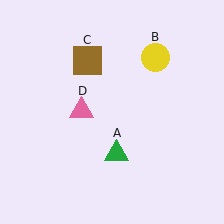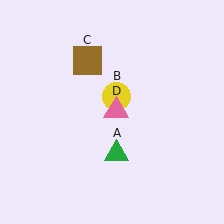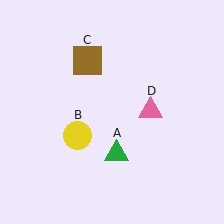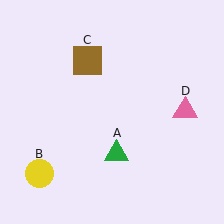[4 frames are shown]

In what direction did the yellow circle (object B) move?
The yellow circle (object B) moved down and to the left.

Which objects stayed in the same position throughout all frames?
Green triangle (object A) and brown square (object C) remained stationary.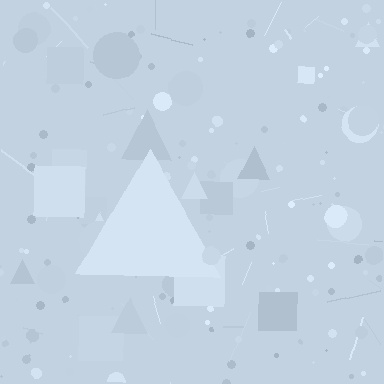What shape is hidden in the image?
A triangle is hidden in the image.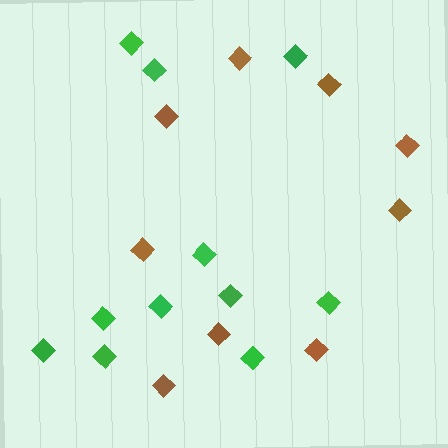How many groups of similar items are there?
There are 2 groups: one group of green diamonds (11) and one group of brown diamonds (9).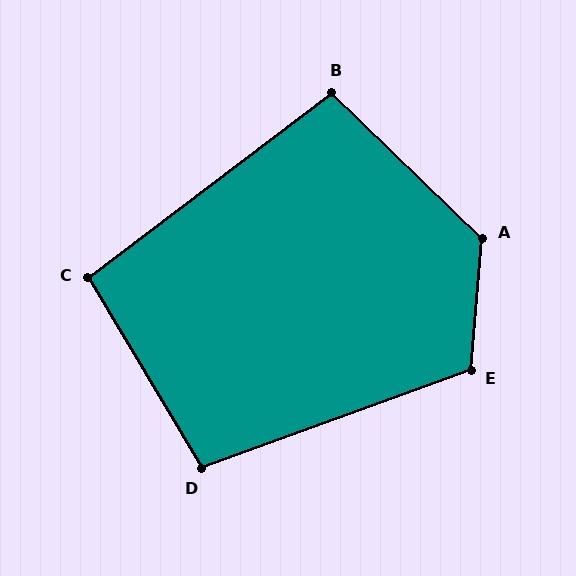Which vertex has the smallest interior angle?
C, at approximately 97 degrees.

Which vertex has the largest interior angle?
A, at approximately 129 degrees.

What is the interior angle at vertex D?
Approximately 101 degrees (obtuse).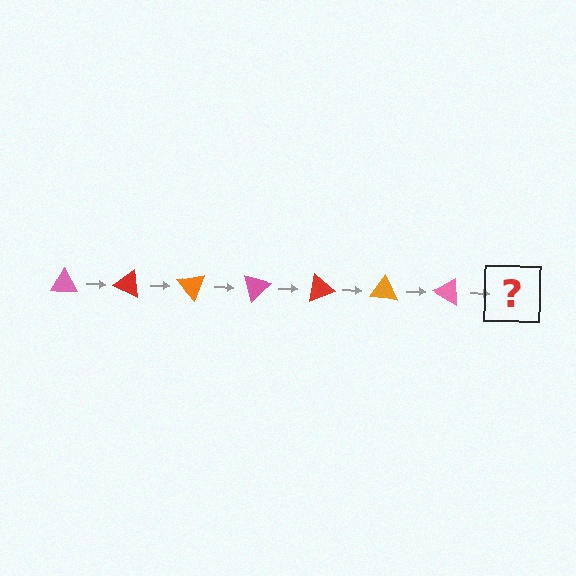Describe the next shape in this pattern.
It should be a red triangle, rotated 175 degrees from the start.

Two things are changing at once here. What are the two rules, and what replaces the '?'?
The two rules are that it rotates 25 degrees each step and the color cycles through pink, red, and orange. The '?' should be a red triangle, rotated 175 degrees from the start.